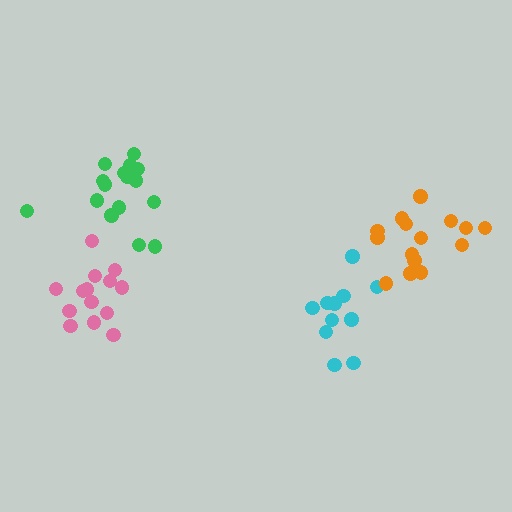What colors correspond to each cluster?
The clusters are colored: cyan, pink, orange, green.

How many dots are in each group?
Group 1: 11 dots, Group 2: 14 dots, Group 3: 15 dots, Group 4: 16 dots (56 total).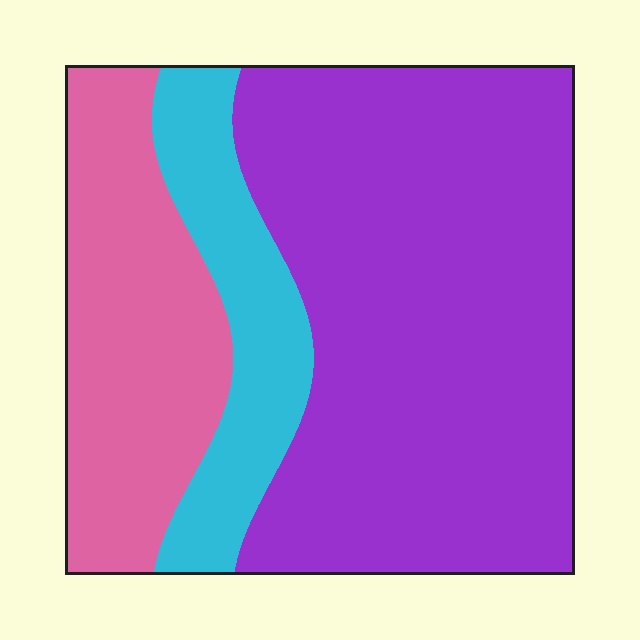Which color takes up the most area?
Purple, at roughly 60%.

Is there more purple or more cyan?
Purple.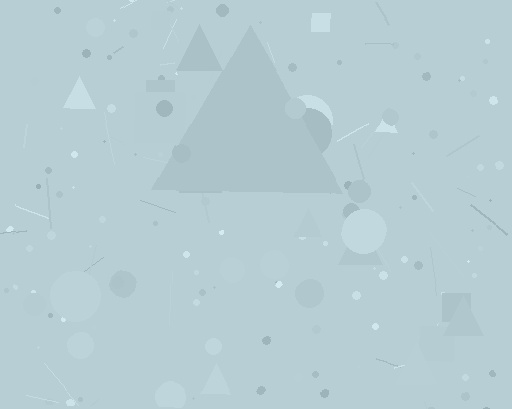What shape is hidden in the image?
A triangle is hidden in the image.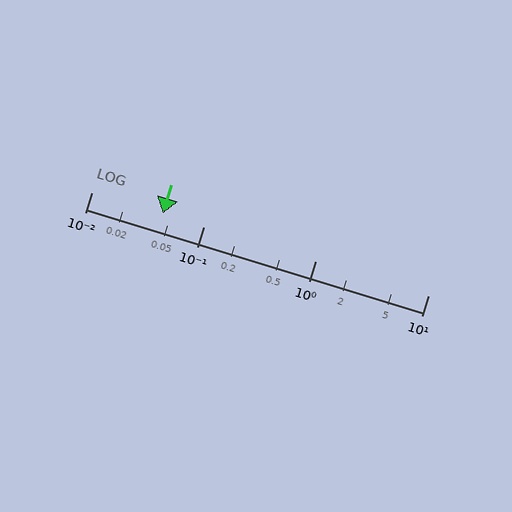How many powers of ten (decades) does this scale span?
The scale spans 3 decades, from 0.01 to 10.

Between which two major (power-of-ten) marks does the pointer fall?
The pointer is between 0.01 and 0.1.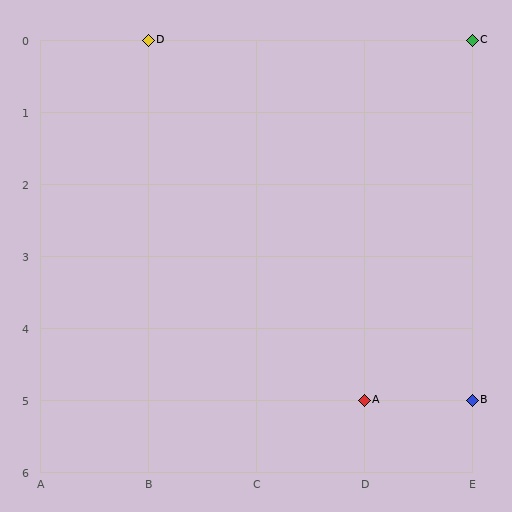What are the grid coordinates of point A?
Point A is at grid coordinates (D, 5).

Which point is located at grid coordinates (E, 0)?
Point C is at (E, 0).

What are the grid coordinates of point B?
Point B is at grid coordinates (E, 5).